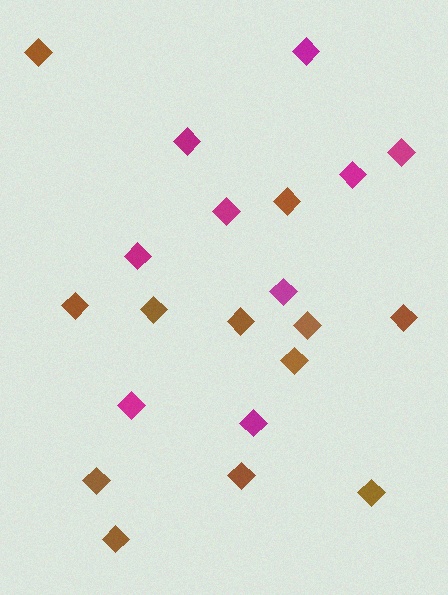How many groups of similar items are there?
There are 2 groups: one group of magenta diamonds (9) and one group of brown diamonds (12).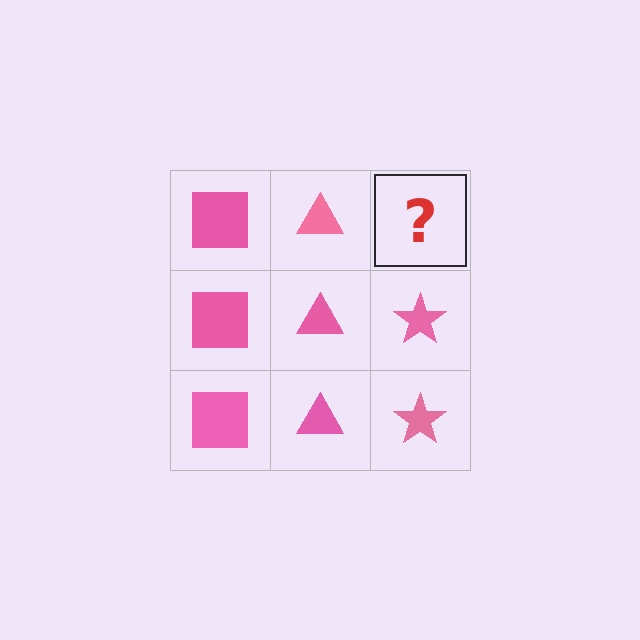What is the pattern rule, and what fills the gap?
The rule is that each column has a consistent shape. The gap should be filled with a pink star.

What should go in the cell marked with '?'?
The missing cell should contain a pink star.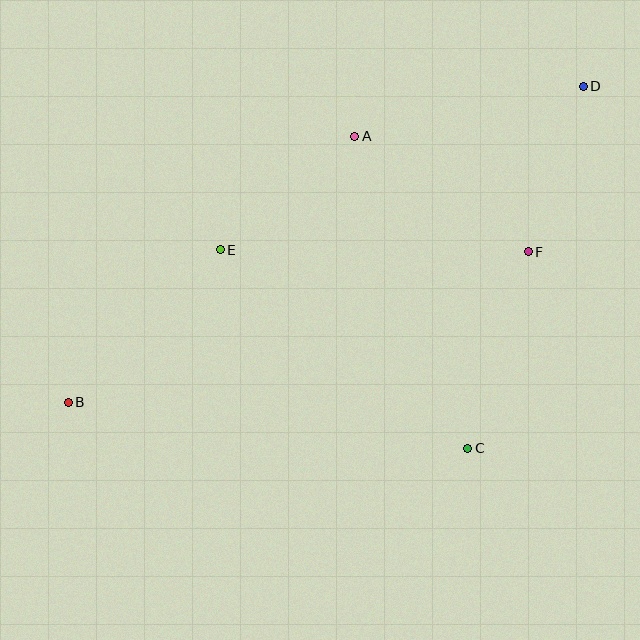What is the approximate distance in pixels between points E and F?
The distance between E and F is approximately 308 pixels.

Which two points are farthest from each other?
Points B and D are farthest from each other.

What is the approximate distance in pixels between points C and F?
The distance between C and F is approximately 205 pixels.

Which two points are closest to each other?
Points D and F are closest to each other.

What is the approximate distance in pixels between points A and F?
The distance between A and F is approximately 208 pixels.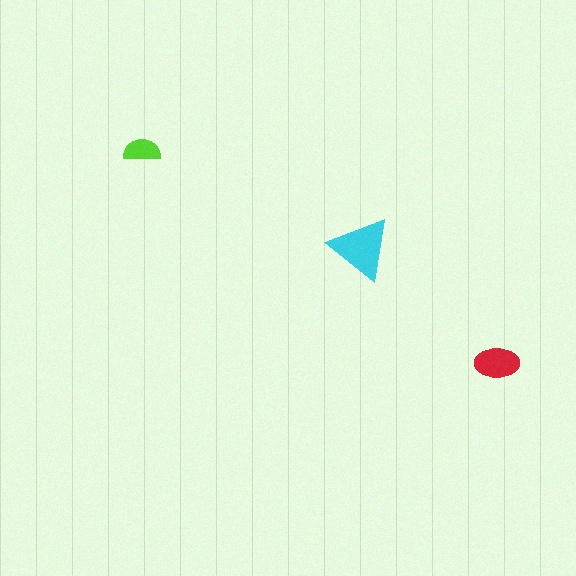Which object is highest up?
The lime semicircle is topmost.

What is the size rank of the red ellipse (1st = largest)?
2nd.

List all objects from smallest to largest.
The lime semicircle, the red ellipse, the cyan triangle.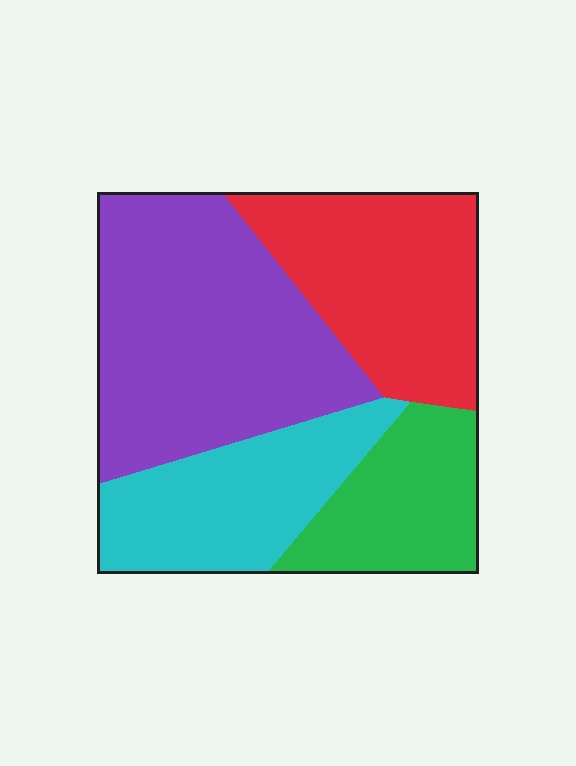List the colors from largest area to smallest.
From largest to smallest: purple, red, cyan, green.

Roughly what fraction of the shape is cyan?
Cyan takes up about one fifth (1/5) of the shape.